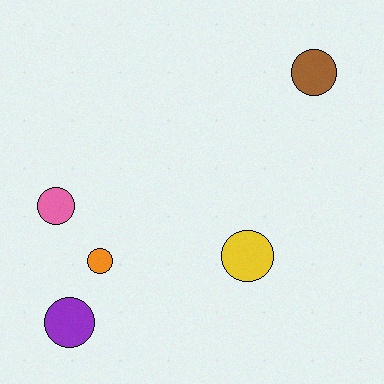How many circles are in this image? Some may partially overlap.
There are 5 circles.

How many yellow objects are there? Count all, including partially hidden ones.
There is 1 yellow object.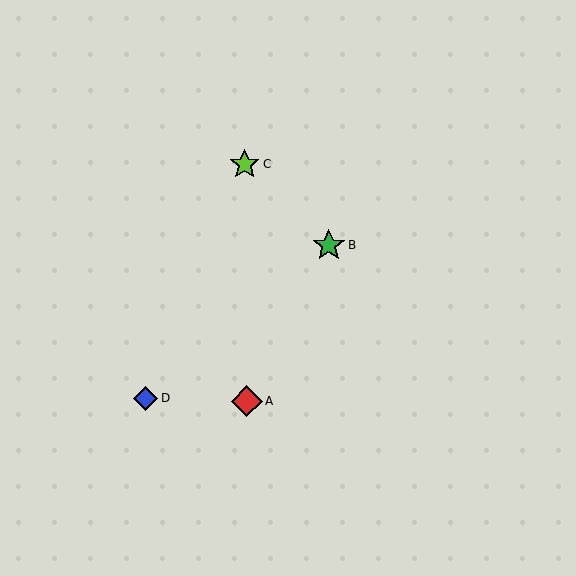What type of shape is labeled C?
Shape C is a lime star.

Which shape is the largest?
The green star (labeled B) is the largest.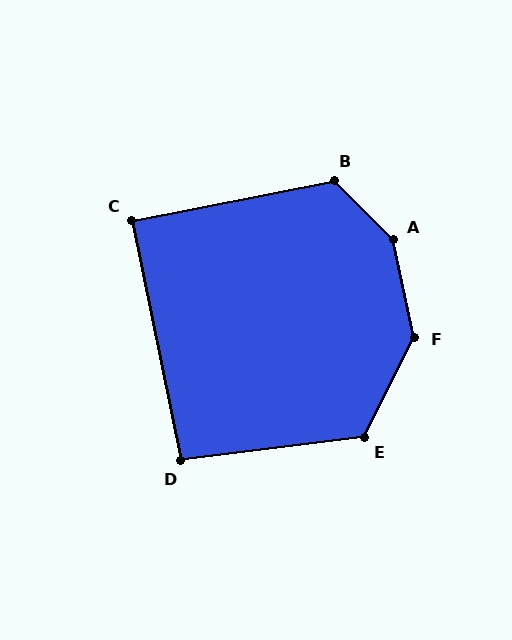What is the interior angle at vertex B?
Approximately 124 degrees (obtuse).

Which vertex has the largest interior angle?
A, at approximately 146 degrees.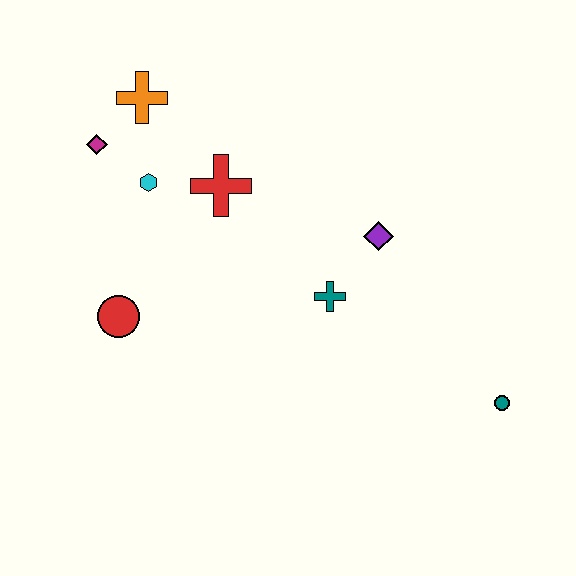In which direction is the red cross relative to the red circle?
The red cross is above the red circle.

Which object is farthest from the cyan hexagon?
The teal circle is farthest from the cyan hexagon.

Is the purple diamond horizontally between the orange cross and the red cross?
No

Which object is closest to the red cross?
The cyan hexagon is closest to the red cross.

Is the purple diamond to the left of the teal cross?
No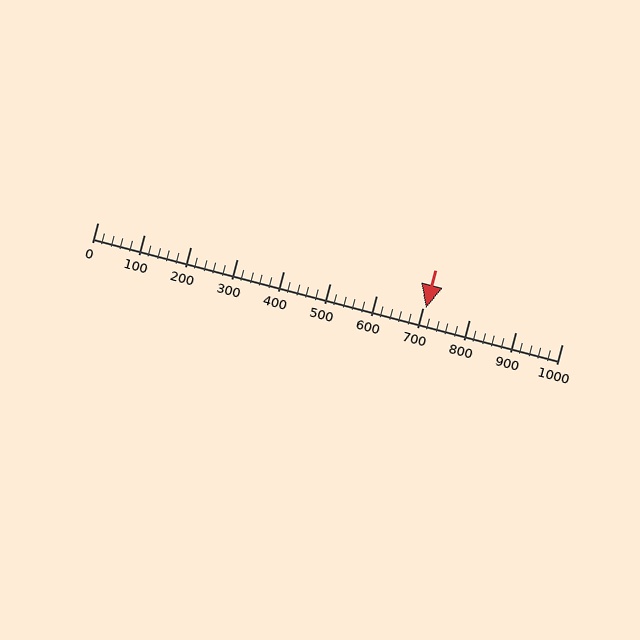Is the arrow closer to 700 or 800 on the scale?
The arrow is closer to 700.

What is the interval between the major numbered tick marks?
The major tick marks are spaced 100 units apart.